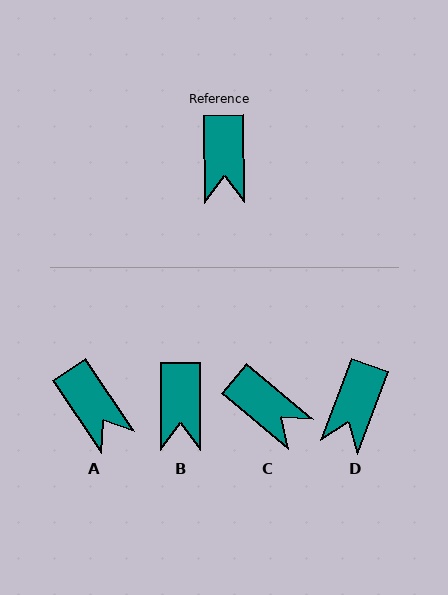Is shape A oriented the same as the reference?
No, it is off by about 34 degrees.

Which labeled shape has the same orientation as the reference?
B.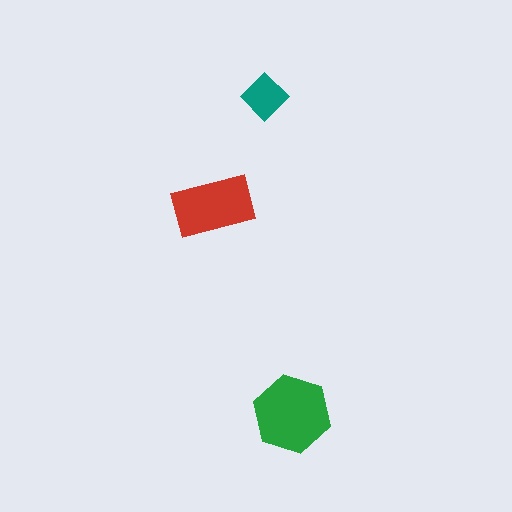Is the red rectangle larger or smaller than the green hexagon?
Smaller.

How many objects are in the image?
There are 3 objects in the image.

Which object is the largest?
The green hexagon.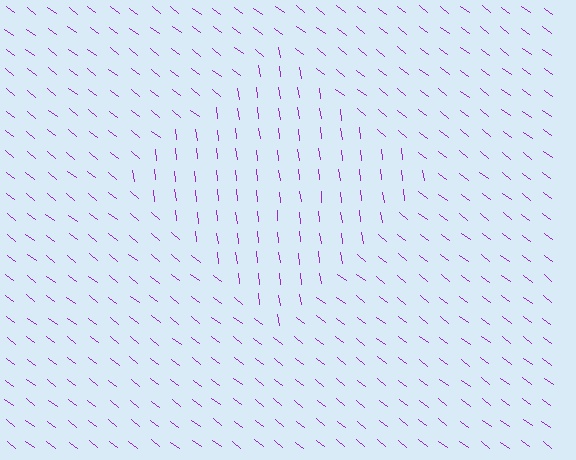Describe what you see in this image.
The image is filled with small purple line segments. A diamond region in the image has lines oriented differently from the surrounding lines, creating a visible texture boundary.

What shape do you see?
I see a diamond.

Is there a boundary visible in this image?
Yes, there is a texture boundary formed by a change in line orientation.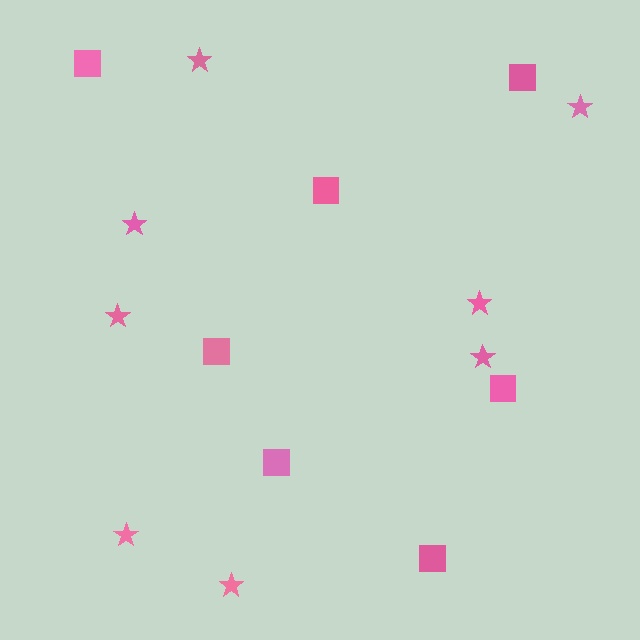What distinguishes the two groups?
There are 2 groups: one group of squares (7) and one group of stars (8).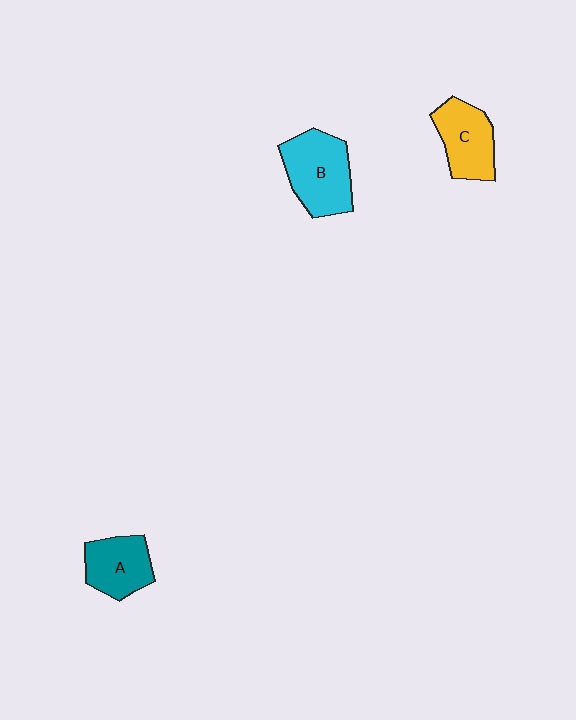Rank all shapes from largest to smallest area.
From largest to smallest: B (cyan), C (yellow), A (teal).